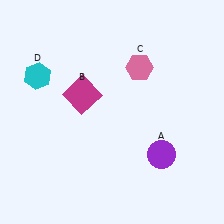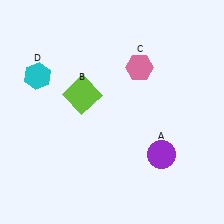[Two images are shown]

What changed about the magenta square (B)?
In Image 1, B is magenta. In Image 2, it changed to lime.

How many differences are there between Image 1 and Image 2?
There is 1 difference between the two images.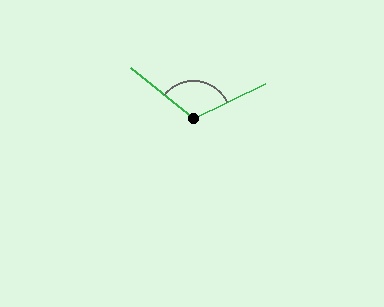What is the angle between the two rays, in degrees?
Approximately 115 degrees.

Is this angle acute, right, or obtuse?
It is obtuse.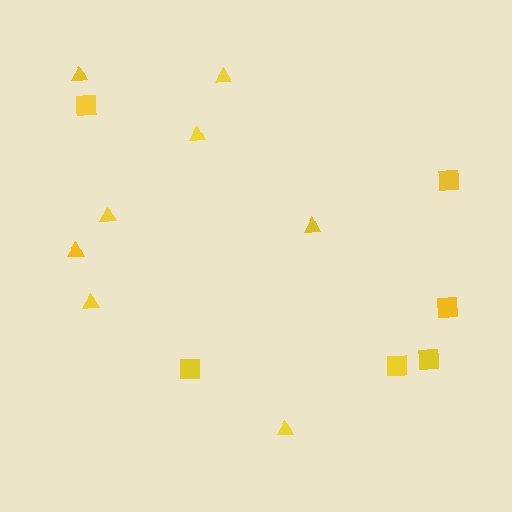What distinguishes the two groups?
There are 2 groups: one group of squares (6) and one group of triangles (8).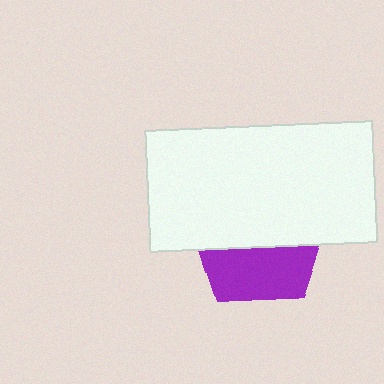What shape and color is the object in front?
The object in front is a white rectangle.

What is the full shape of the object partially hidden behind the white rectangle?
The partially hidden object is a purple pentagon.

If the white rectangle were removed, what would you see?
You would see the complete purple pentagon.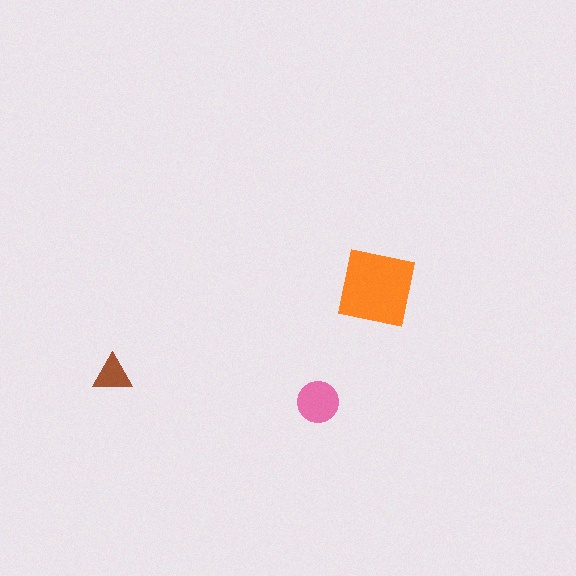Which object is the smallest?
The brown triangle.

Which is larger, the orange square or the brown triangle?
The orange square.